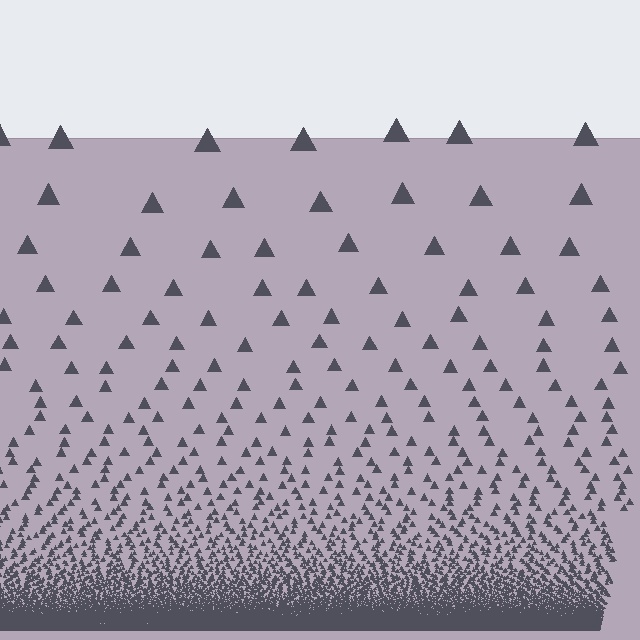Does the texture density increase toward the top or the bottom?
Density increases toward the bottom.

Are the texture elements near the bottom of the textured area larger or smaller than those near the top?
Smaller. The gradient is inverted — elements near the bottom are smaller and denser.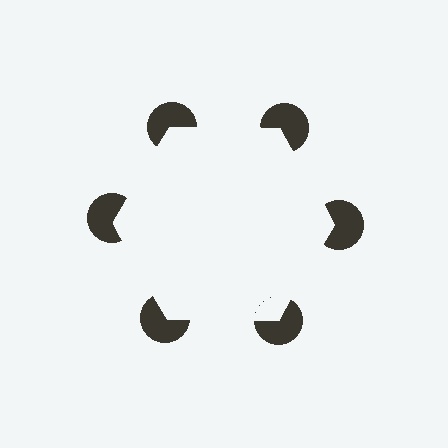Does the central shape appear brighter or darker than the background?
It typically appears slightly brighter than the background, even though no actual brightness change is drawn.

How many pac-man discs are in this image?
There are 6 — one at each vertex of the illusory hexagon.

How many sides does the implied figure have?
6 sides.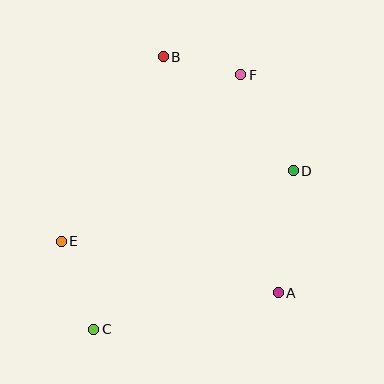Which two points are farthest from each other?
Points C and F are farthest from each other.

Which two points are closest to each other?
Points B and F are closest to each other.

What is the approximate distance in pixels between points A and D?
The distance between A and D is approximately 123 pixels.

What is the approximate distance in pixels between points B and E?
The distance between B and E is approximately 211 pixels.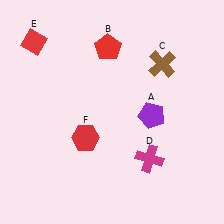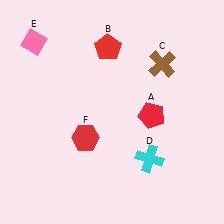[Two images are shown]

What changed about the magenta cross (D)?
In Image 1, D is magenta. In Image 2, it changed to cyan.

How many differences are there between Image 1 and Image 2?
There are 3 differences between the two images.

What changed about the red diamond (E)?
In Image 1, E is red. In Image 2, it changed to pink.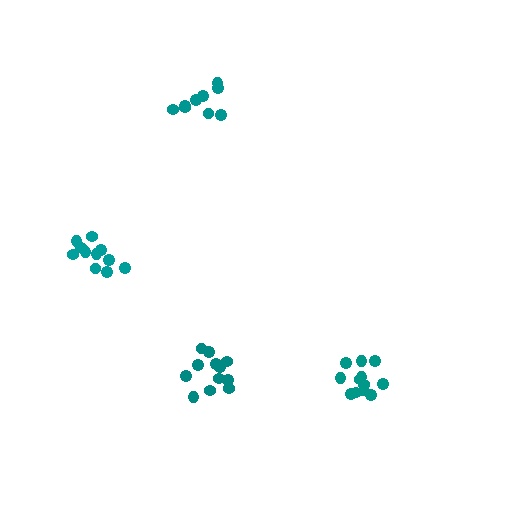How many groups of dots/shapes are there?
There are 4 groups.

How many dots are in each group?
Group 1: 12 dots, Group 2: 11 dots, Group 3: 12 dots, Group 4: 9 dots (44 total).